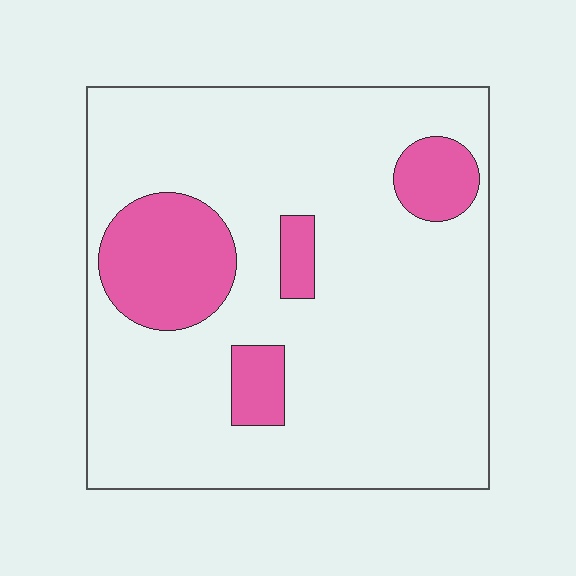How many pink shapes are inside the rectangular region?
4.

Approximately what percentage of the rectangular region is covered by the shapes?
Approximately 15%.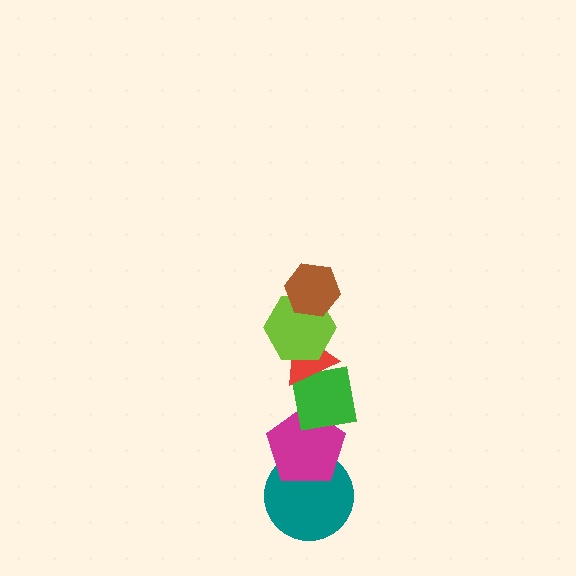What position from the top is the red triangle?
The red triangle is 3rd from the top.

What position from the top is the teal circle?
The teal circle is 6th from the top.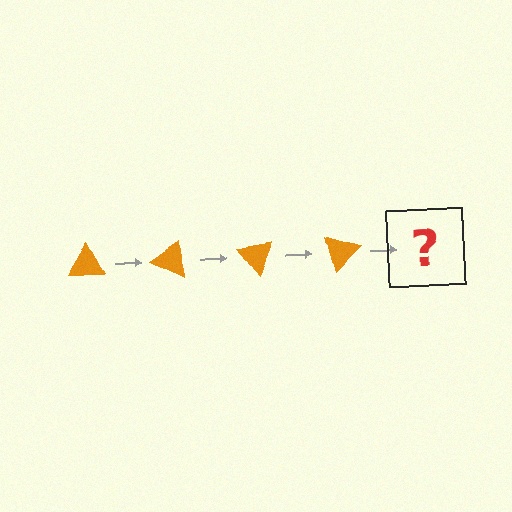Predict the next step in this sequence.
The next step is an orange triangle rotated 100 degrees.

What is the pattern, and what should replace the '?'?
The pattern is that the triangle rotates 25 degrees each step. The '?' should be an orange triangle rotated 100 degrees.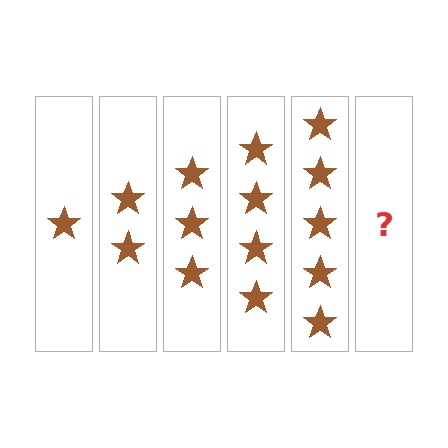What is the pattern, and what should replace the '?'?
The pattern is that each step adds one more star. The '?' should be 6 stars.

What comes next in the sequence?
The next element should be 6 stars.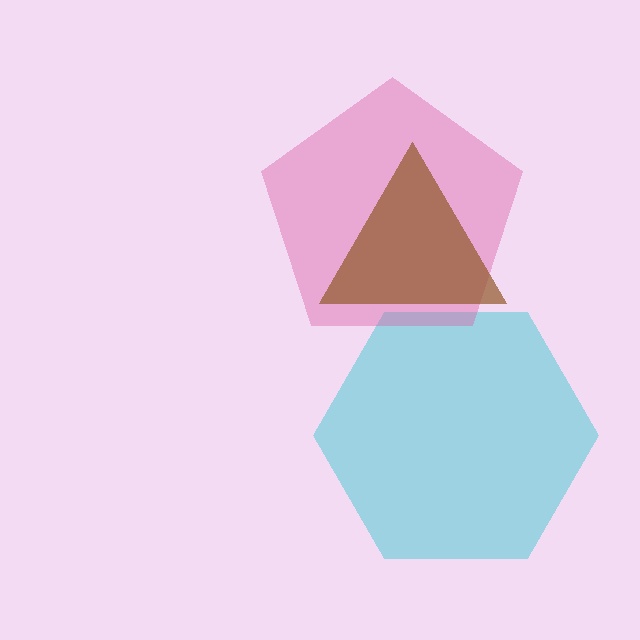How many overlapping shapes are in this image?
There are 3 overlapping shapes in the image.